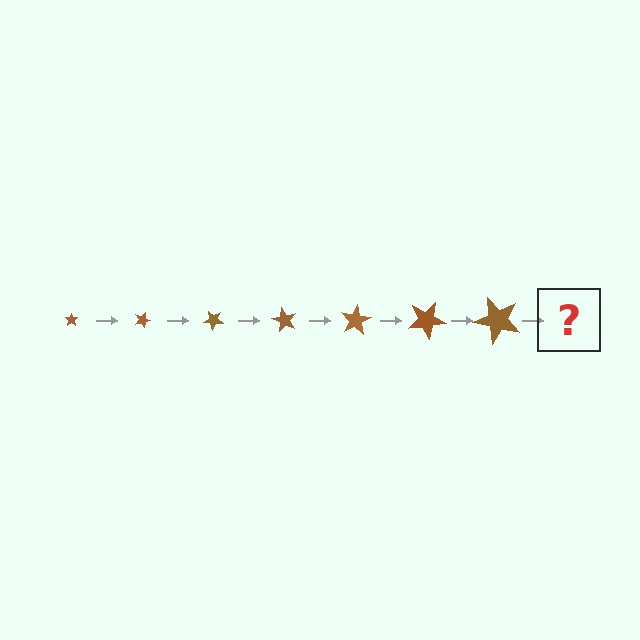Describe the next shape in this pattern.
It should be a star, larger than the previous one and rotated 140 degrees from the start.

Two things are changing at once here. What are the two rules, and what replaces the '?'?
The two rules are that the star grows larger each step and it rotates 20 degrees each step. The '?' should be a star, larger than the previous one and rotated 140 degrees from the start.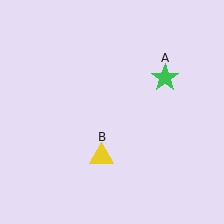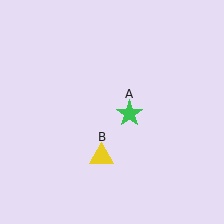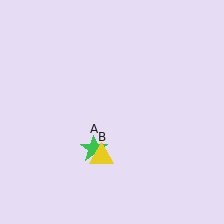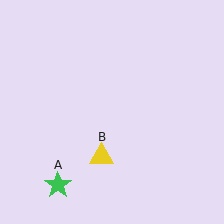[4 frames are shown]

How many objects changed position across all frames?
1 object changed position: green star (object A).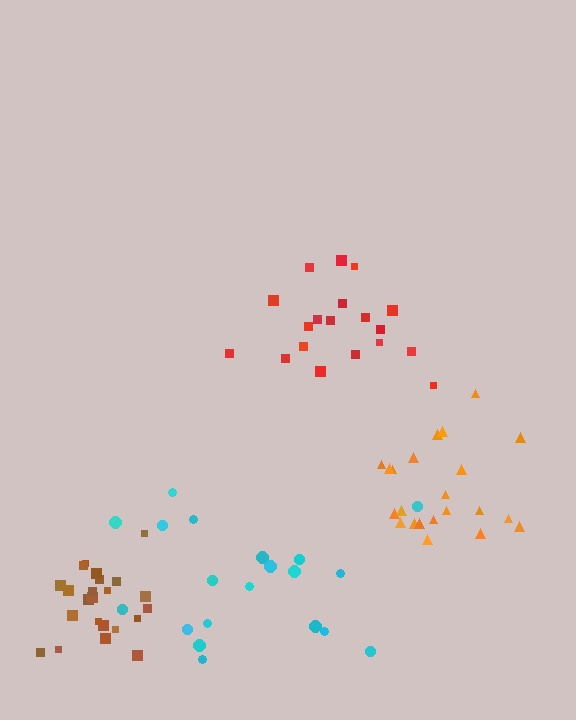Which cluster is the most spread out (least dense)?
Cyan.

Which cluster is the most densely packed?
Brown.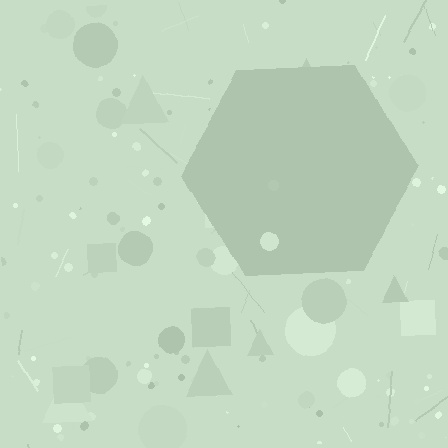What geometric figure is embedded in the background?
A hexagon is embedded in the background.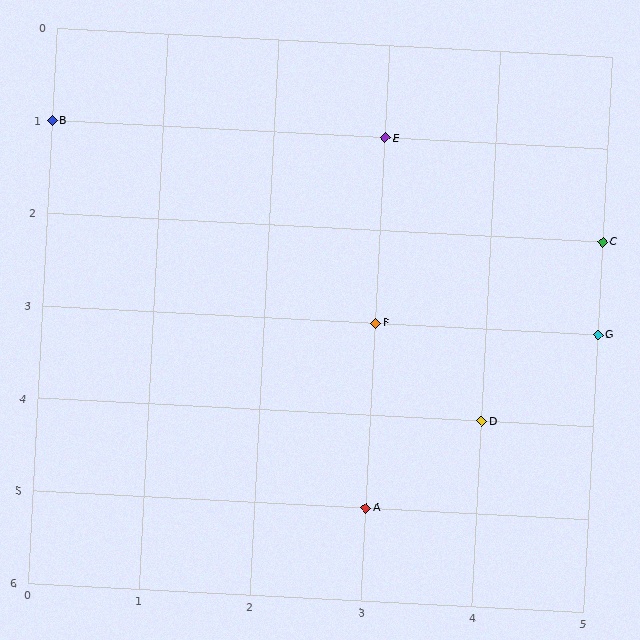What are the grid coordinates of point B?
Point B is at grid coordinates (0, 1).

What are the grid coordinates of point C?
Point C is at grid coordinates (5, 2).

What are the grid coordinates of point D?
Point D is at grid coordinates (4, 4).